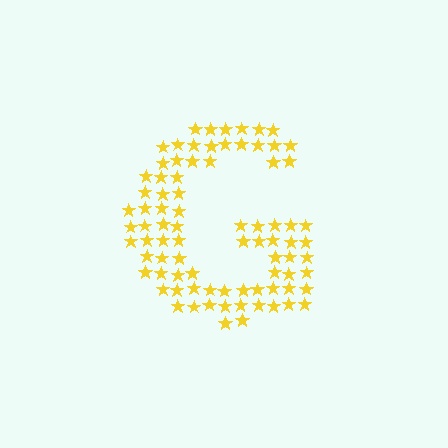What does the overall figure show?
The overall figure shows the letter G.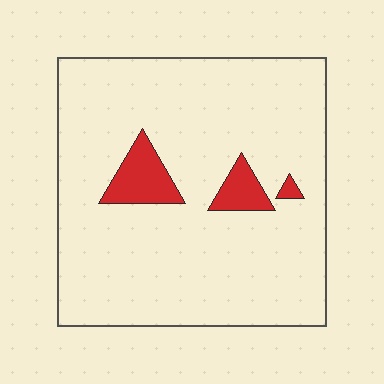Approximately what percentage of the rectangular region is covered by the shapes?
Approximately 10%.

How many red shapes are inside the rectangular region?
3.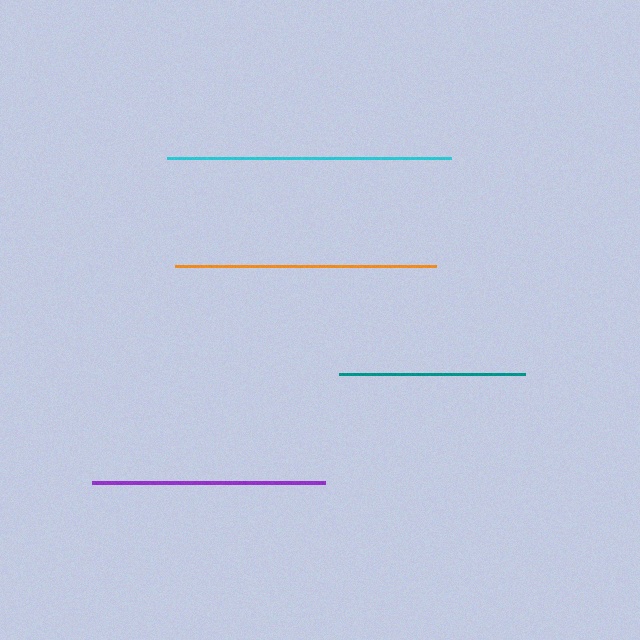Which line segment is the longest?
The cyan line is the longest at approximately 285 pixels.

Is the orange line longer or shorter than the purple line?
The orange line is longer than the purple line.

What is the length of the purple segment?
The purple segment is approximately 232 pixels long.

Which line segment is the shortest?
The teal line is the shortest at approximately 186 pixels.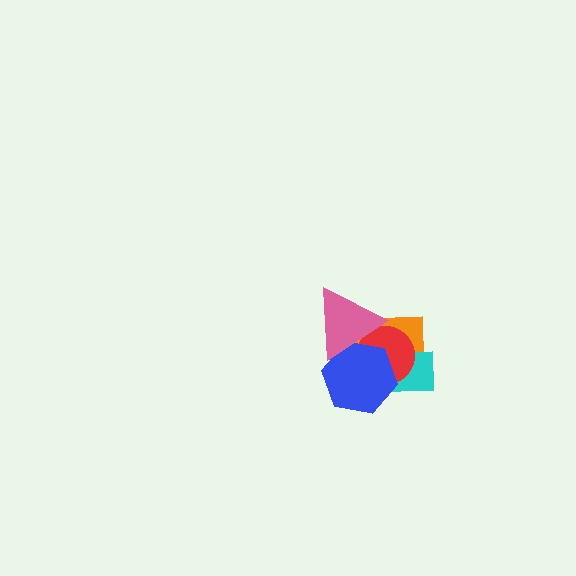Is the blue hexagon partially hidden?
Yes, it is partially covered by another shape.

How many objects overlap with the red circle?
4 objects overlap with the red circle.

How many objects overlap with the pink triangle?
3 objects overlap with the pink triangle.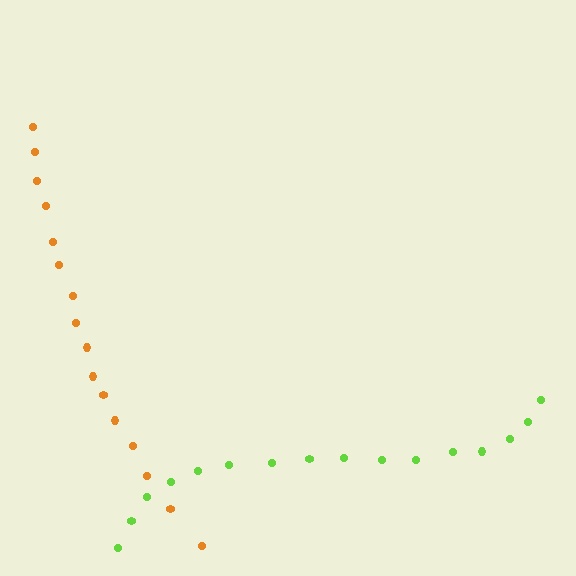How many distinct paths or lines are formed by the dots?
There are 2 distinct paths.